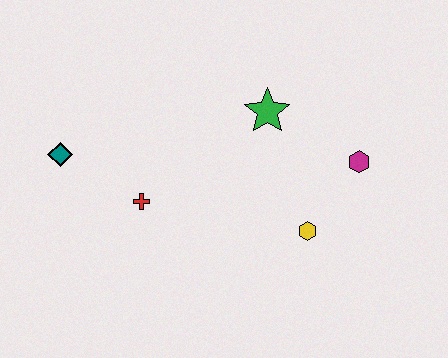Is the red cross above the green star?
No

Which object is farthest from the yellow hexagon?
The teal diamond is farthest from the yellow hexagon.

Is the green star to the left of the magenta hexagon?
Yes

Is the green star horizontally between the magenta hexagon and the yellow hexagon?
No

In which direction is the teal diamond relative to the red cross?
The teal diamond is to the left of the red cross.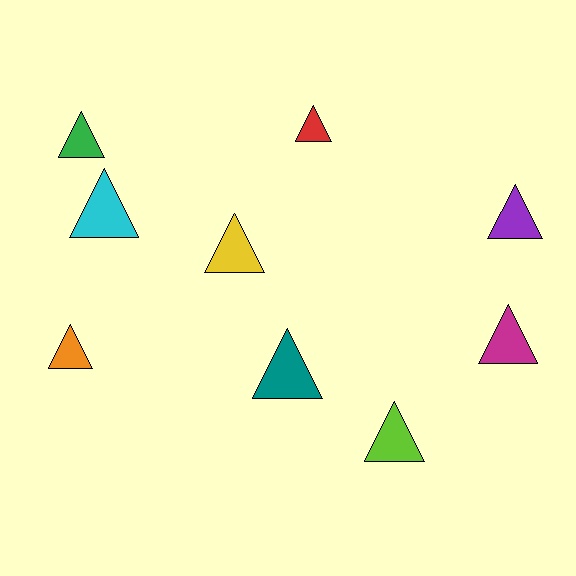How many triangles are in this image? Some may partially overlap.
There are 9 triangles.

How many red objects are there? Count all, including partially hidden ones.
There is 1 red object.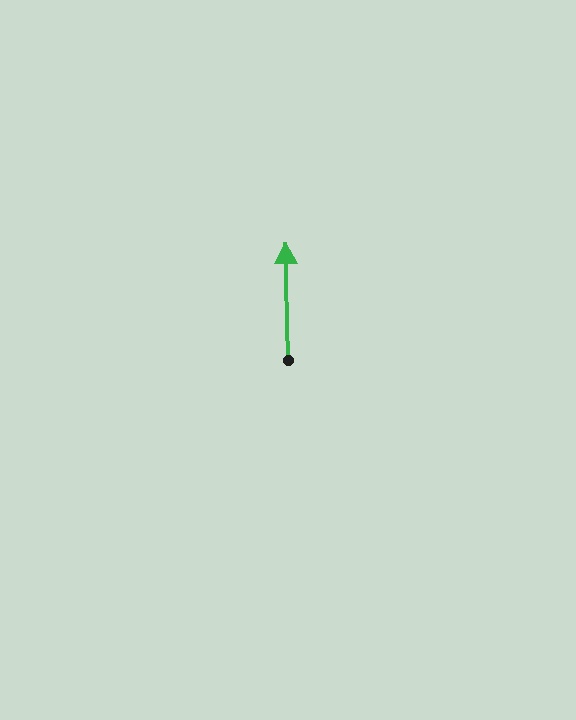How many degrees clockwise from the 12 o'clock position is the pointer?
Approximately 359 degrees.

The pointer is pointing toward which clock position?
Roughly 12 o'clock.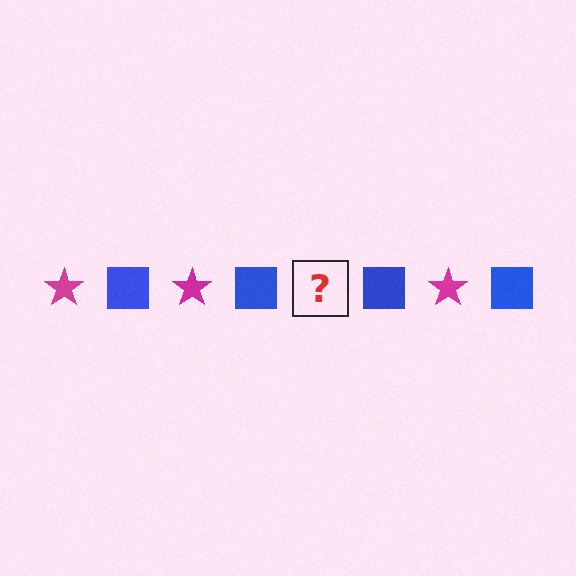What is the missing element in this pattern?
The missing element is a magenta star.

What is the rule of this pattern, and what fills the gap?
The rule is that the pattern alternates between magenta star and blue square. The gap should be filled with a magenta star.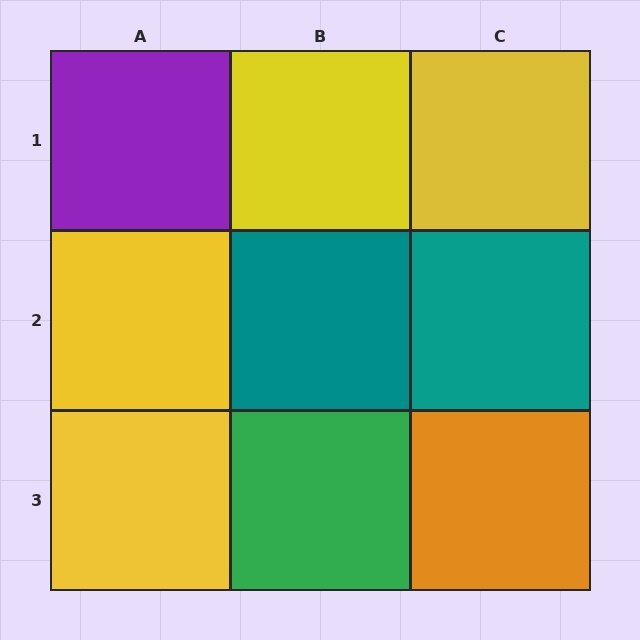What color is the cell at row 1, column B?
Yellow.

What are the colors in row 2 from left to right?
Yellow, teal, teal.